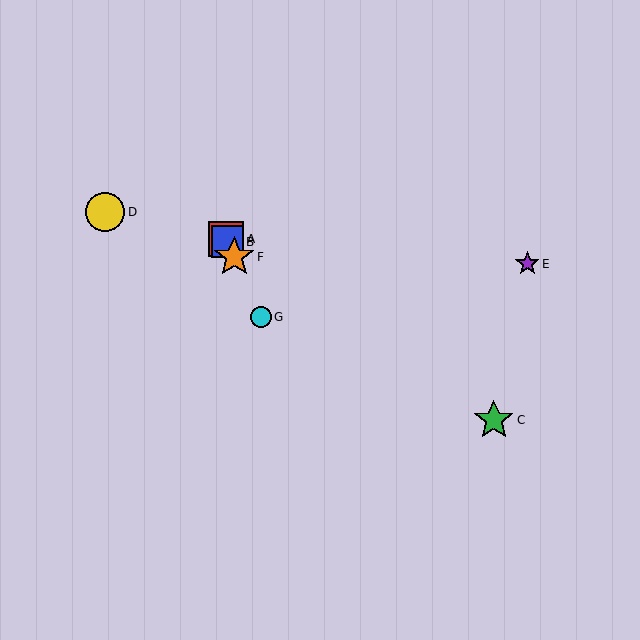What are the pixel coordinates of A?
Object A is at (226, 239).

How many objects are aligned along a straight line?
4 objects (A, B, F, G) are aligned along a straight line.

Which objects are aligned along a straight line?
Objects A, B, F, G are aligned along a straight line.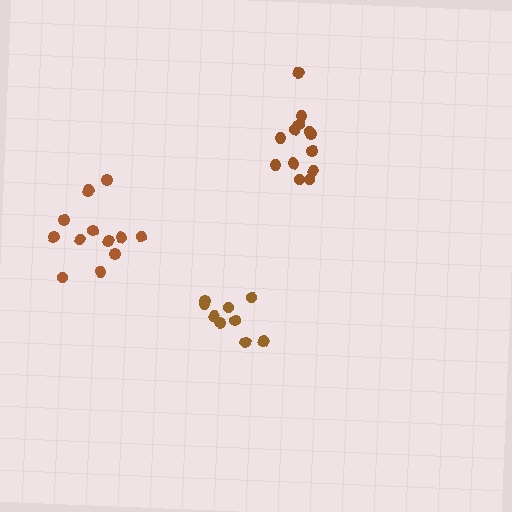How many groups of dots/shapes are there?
There are 3 groups.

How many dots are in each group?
Group 1: 13 dots, Group 2: 9 dots, Group 3: 13 dots (35 total).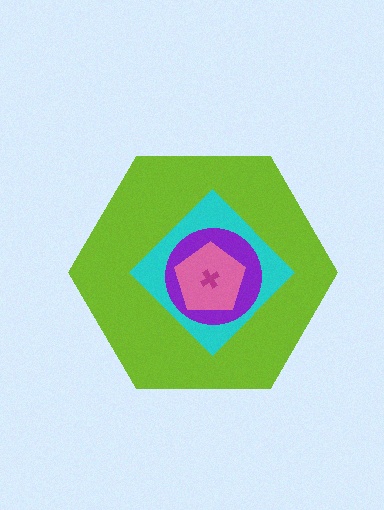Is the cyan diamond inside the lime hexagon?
Yes.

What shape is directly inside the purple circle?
The pink pentagon.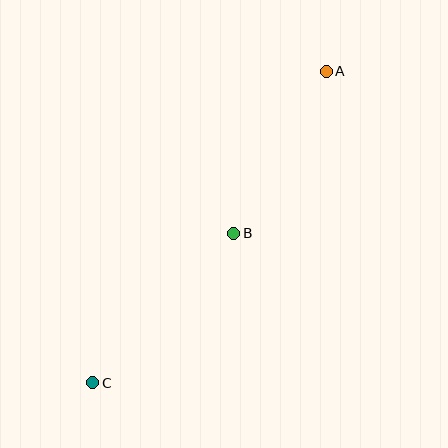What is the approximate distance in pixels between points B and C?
The distance between B and C is approximately 206 pixels.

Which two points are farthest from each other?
Points A and C are farthest from each other.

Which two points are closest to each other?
Points A and B are closest to each other.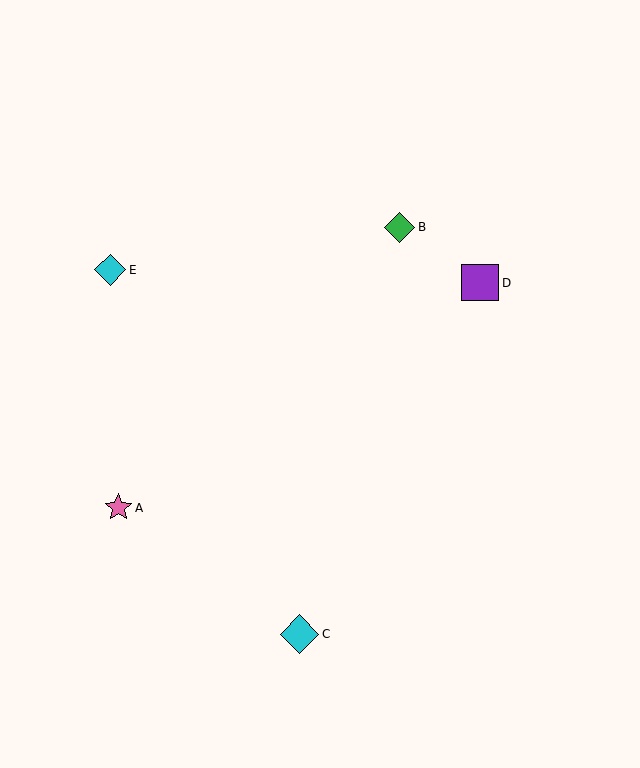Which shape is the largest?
The cyan diamond (labeled C) is the largest.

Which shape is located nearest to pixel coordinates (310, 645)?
The cyan diamond (labeled C) at (299, 634) is nearest to that location.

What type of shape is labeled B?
Shape B is a green diamond.